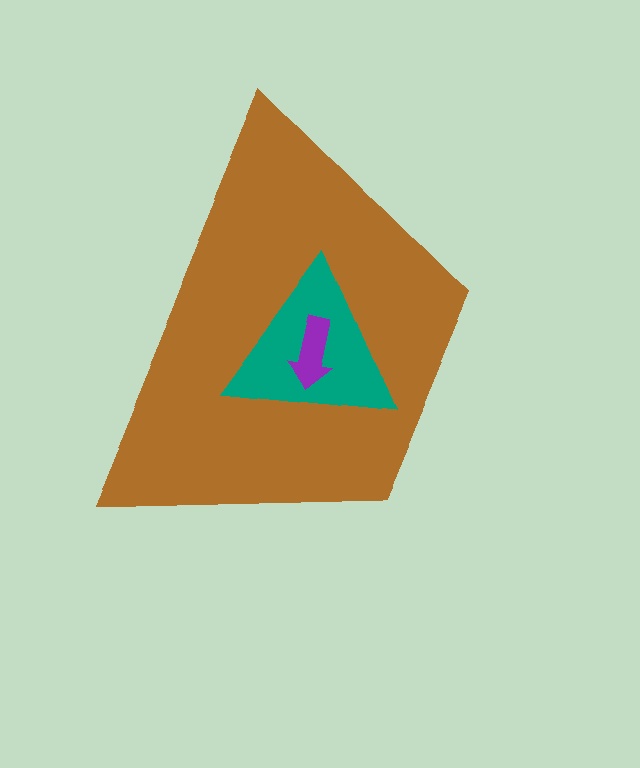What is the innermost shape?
The purple arrow.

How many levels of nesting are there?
3.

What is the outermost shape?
The brown trapezoid.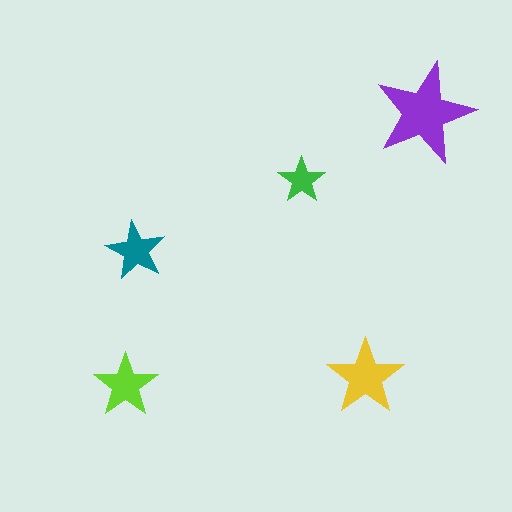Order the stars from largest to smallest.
the purple one, the yellow one, the lime one, the teal one, the green one.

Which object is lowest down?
The lime star is bottommost.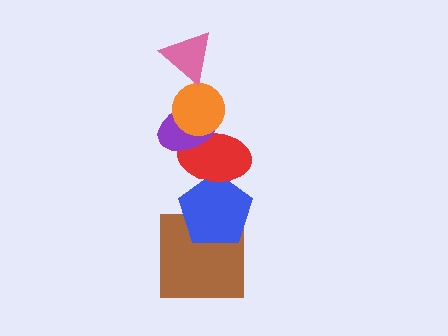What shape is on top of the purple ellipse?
The orange circle is on top of the purple ellipse.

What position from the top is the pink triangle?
The pink triangle is 1st from the top.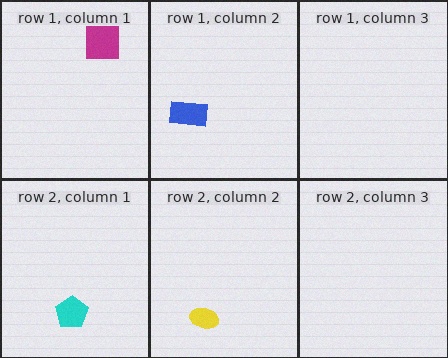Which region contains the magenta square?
The row 1, column 1 region.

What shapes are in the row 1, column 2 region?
The blue rectangle.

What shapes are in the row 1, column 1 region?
The magenta square.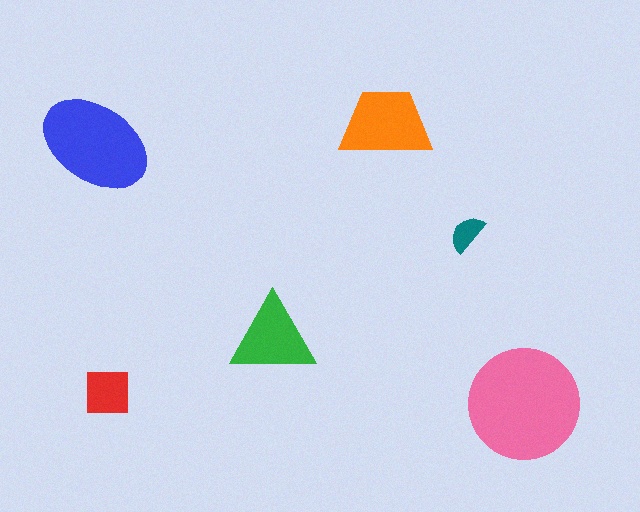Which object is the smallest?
The teal semicircle.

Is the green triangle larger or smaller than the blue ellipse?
Smaller.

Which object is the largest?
The pink circle.